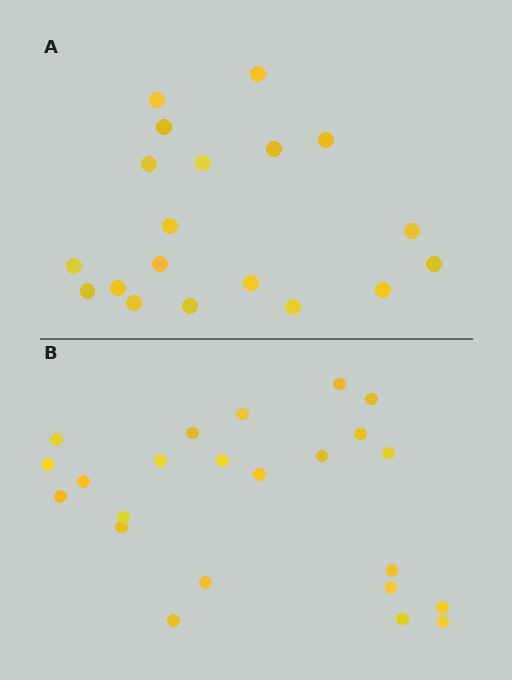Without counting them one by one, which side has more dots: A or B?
Region B (the bottom region) has more dots.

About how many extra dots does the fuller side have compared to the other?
Region B has about 4 more dots than region A.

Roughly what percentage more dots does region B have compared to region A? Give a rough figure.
About 20% more.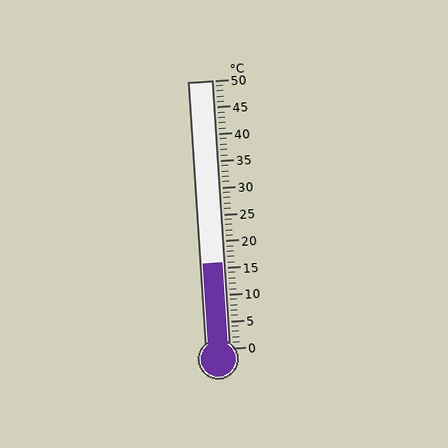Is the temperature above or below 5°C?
The temperature is above 5°C.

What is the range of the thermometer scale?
The thermometer scale ranges from 0°C to 50°C.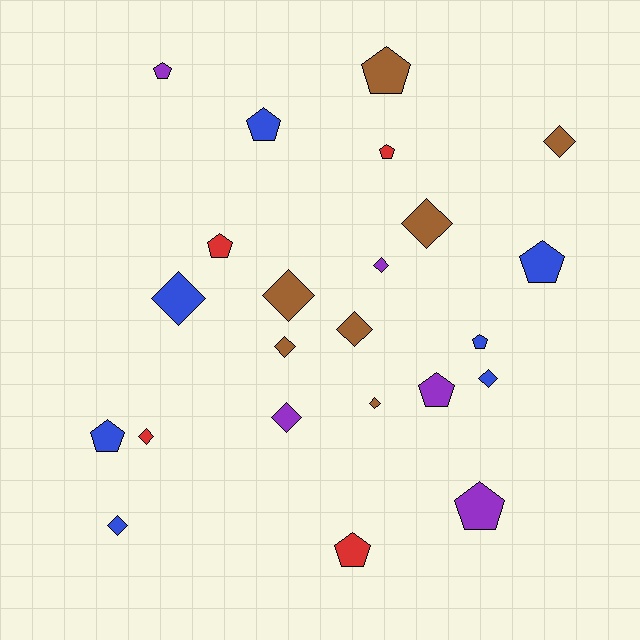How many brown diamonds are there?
There are 6 brown diamonds.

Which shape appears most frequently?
Diamond, with 12 objects.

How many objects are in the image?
There are 23 objects.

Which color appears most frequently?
Blue, with 7 objects.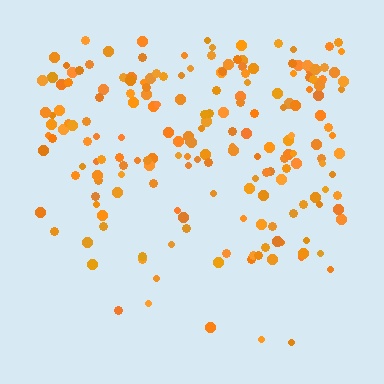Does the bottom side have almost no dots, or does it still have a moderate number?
Still a moderate number, just noticeably fewer than the top.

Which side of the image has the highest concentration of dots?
The top.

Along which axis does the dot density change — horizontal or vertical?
Vertical.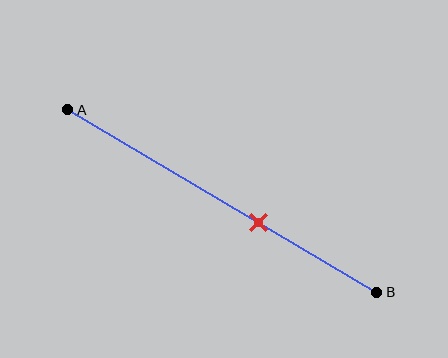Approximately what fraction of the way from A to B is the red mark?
The red mark is approximately 60% of the way from A to B.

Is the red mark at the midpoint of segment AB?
No, the mark is at about 60% from A, not at the 50% midpoint.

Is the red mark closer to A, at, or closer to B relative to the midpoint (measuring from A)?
The red mark is closer to point B than the midpoint of segment AB.